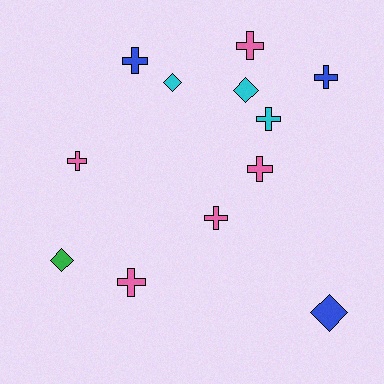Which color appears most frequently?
Pink, with 5 objects.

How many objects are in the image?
There are 12 objects.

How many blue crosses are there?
There are 2 blue crosses.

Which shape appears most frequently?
Cross, with 8 objects.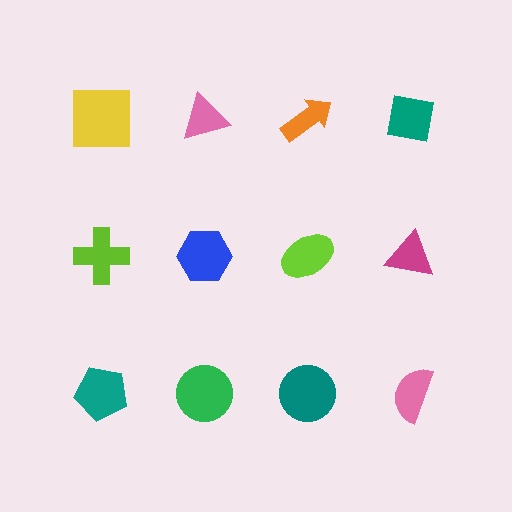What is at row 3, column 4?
A pink semicircle.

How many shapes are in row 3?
4 shapes.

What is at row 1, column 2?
A pink triangle.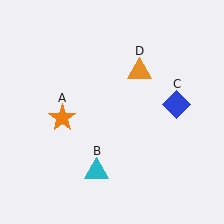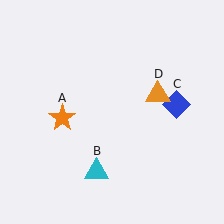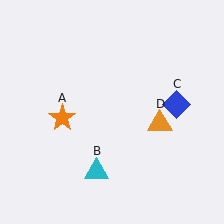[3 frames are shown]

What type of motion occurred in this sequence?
The orange triangle (object D) rotated clockwise around the center of the scene.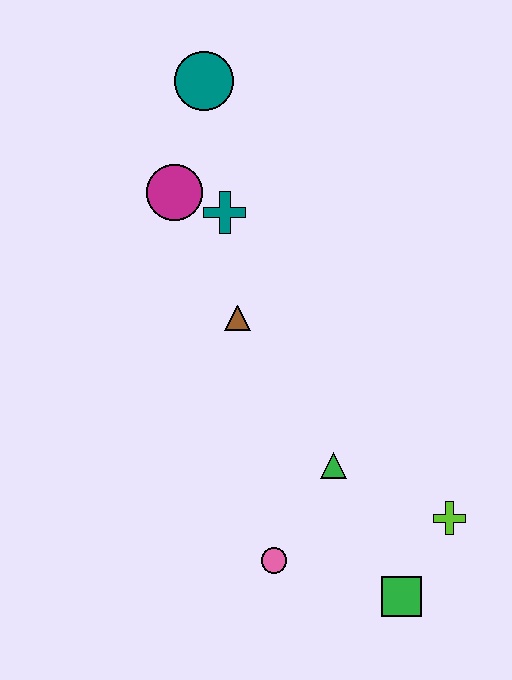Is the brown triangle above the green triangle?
Yes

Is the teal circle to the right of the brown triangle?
No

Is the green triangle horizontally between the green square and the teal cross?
Yes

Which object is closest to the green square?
The lime cross is closest to the green square.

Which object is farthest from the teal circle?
The green square is farthest from the teal circle.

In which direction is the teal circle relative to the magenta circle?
The teal circle is above the magenta circle.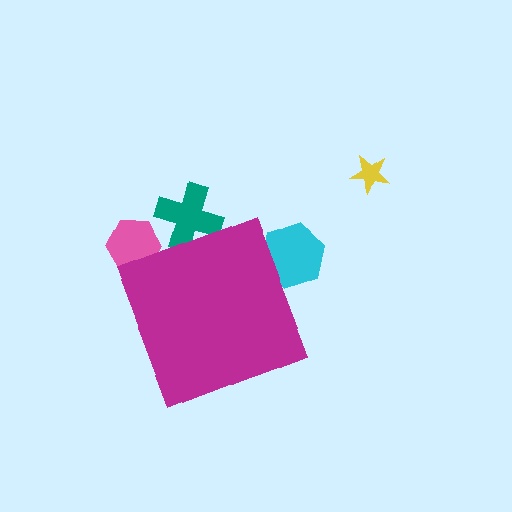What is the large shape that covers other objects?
A magenta diamond.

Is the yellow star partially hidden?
No, the yellow star is fully visible.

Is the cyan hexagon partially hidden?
Yes, the cyan hexagon is partially hidden behind the magenta diamond.